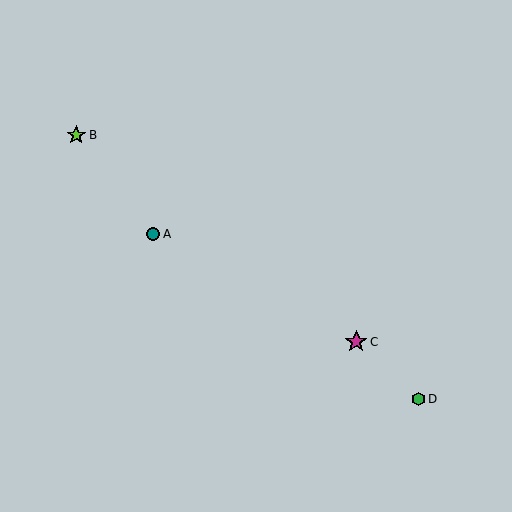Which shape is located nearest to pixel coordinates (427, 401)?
The green hexagon (labeled D) at (418, 399) is nearest to that location.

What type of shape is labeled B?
Shape B is a lime star.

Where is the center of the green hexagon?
The center of the green hexagon is at (418, 399).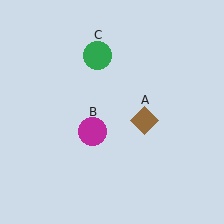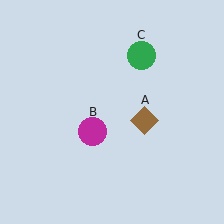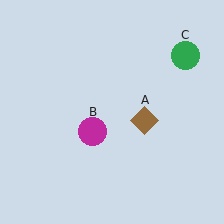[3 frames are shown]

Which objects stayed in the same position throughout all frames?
Brown diamond (object A) and magenta circle (object B) remained stationary.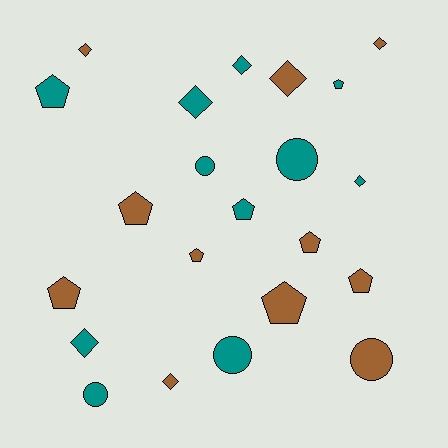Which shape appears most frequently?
Pentagon, with 9 objects.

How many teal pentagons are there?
There are 3 teal pentagons.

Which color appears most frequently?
Brown, with 11 objects.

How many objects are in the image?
There are 22 objects.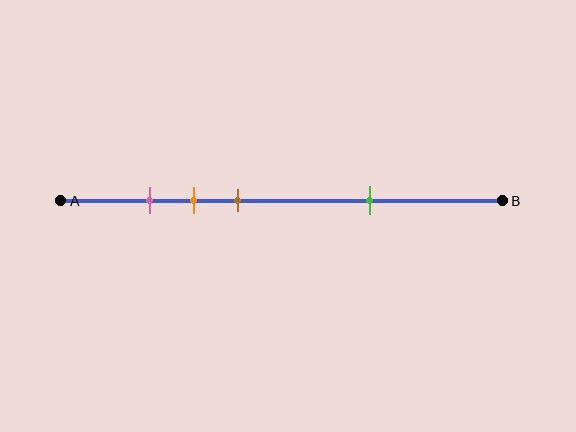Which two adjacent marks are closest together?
The pink and orange marks are the closest adjacent pair.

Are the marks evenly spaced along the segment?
No, the marks are not evenly spaced.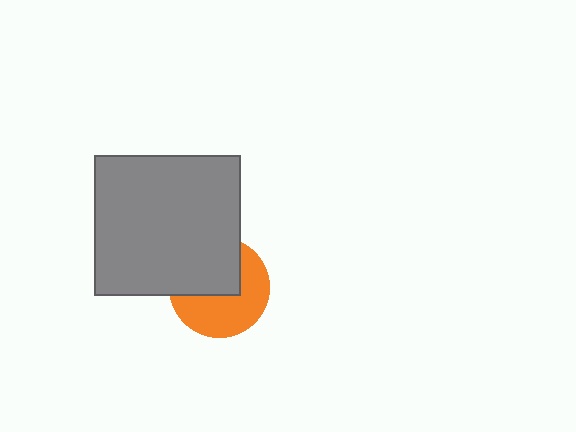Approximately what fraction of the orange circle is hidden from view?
Roughly 46% of the orange circle is hidden behind the gray rectangle.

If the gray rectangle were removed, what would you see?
You would see the complete orange circle.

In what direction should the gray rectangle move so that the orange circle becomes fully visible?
The gray rectangle should move toward the upper-left. That is the shortest direction to clear the overlap and leave the orange circle fully visible.